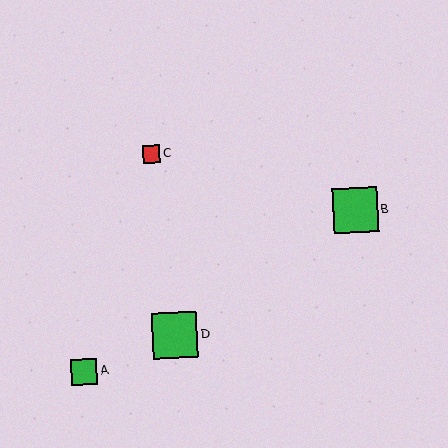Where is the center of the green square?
The center of the green square is at (175, 335).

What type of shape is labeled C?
Shape C is a red square.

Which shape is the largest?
The green square (labeled D) is the largest.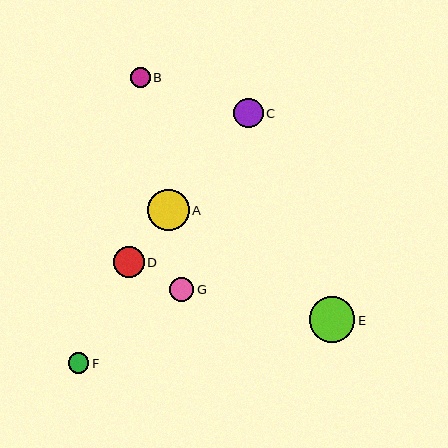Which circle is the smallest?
Circle B is the smallest with a size of approximately 19 pixels.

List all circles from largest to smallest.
From largest to smallest: E, A, D, C, G, F, B.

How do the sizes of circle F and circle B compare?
Circle F and circle B are approximately the same size.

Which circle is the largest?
Circle E is the largest with a size of approximately 46 pixels.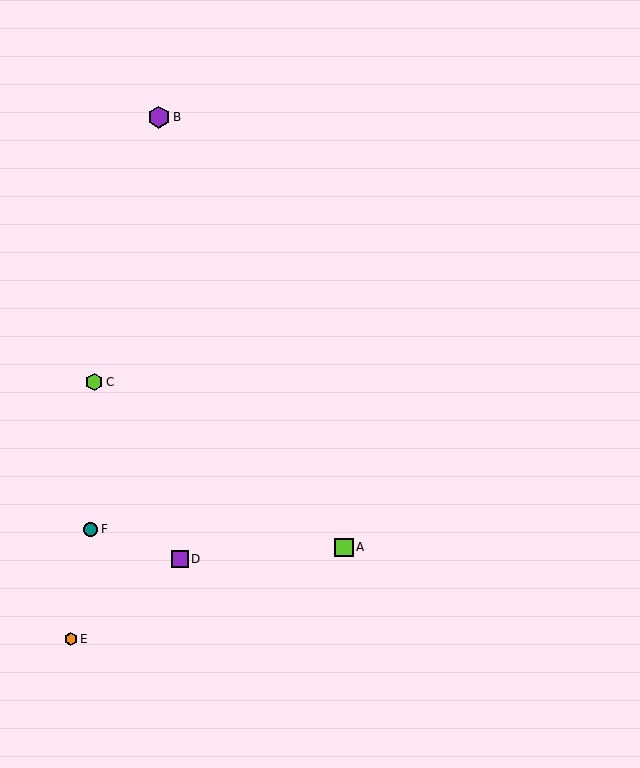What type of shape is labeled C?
Shape C is a lime hexagon.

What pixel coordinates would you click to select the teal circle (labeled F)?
Click at (91, 529) to select the teal circle F.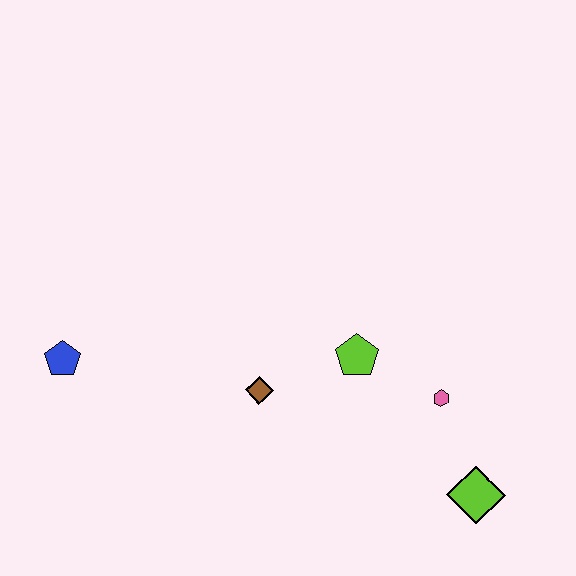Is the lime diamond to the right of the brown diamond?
Yes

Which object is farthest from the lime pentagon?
The blue pentagon is farthest from the lime pentagon.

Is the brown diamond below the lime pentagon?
Yes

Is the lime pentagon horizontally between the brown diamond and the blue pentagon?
No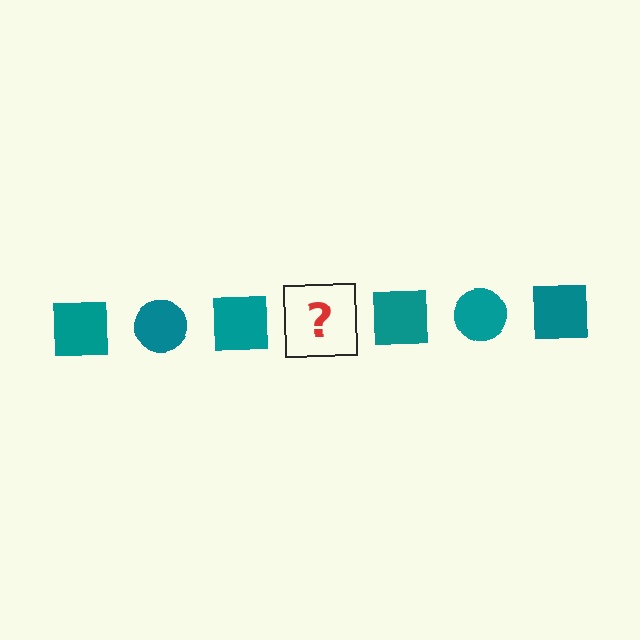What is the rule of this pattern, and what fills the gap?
The rule is that the pattern cycles through square, circle shapes in teal. The gap should be filled with a teal circle.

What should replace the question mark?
The question mark should be replaced with a teal circle.